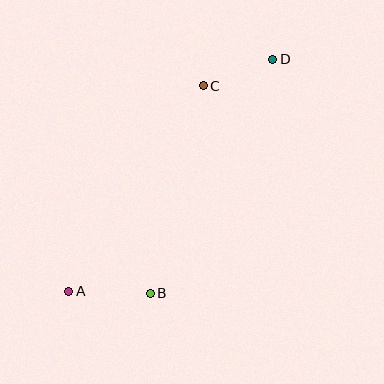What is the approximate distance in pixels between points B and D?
The distance between B and D is approximately 265 pixels.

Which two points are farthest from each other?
Points A and D are farthest from each other.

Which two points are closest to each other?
Points C and D are closest to each other.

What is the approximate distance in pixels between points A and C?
The distance between A and C is approximately 246 pixels.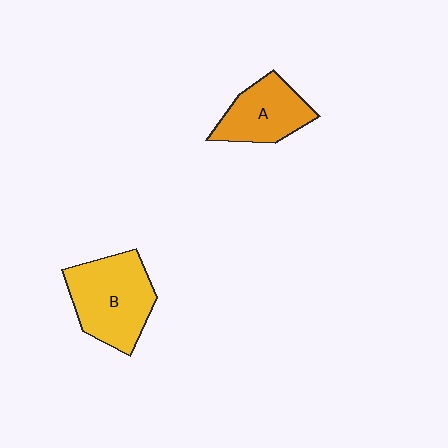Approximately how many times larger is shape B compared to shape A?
Approximately 1.4 times.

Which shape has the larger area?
Shape B (yellow).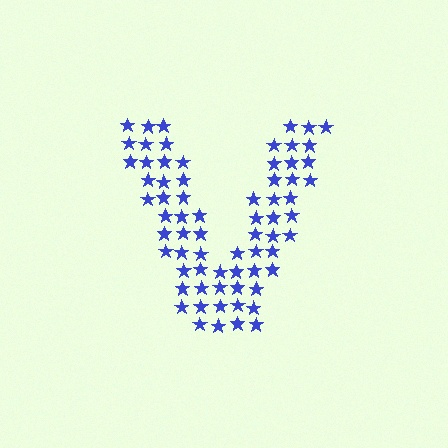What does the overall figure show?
The overall figure shows the letter V.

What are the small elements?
The small elements are stars.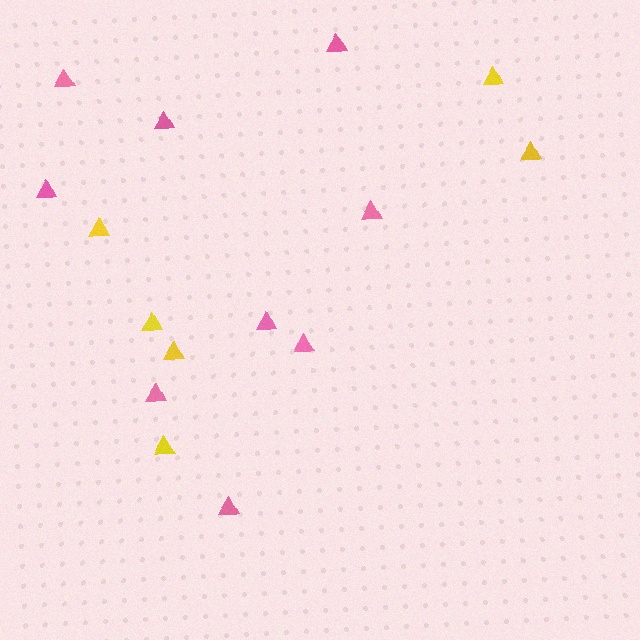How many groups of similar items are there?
There are 2 groups: one group of pink triangles (9) and one group of yellow triangles (6).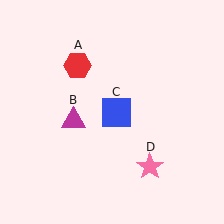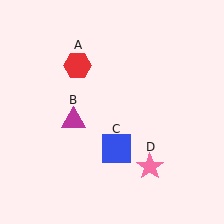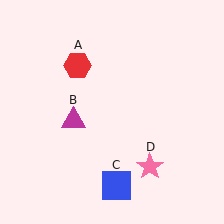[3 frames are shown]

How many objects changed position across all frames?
1 object changed position: blue square (object C).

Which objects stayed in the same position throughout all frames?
Red hexagon (object A) and magenta triangle (object B) and pink star (object D) remained stationary.